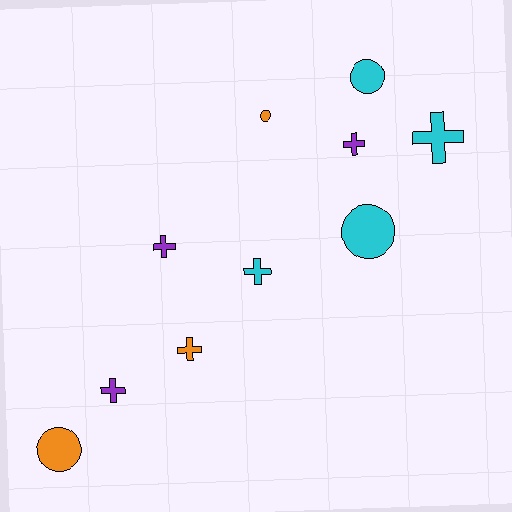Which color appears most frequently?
Cyan, with 4 objects.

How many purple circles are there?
There are no purple circles.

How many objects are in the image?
There are 10 objects.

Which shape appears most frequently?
Cross, with 6 objects.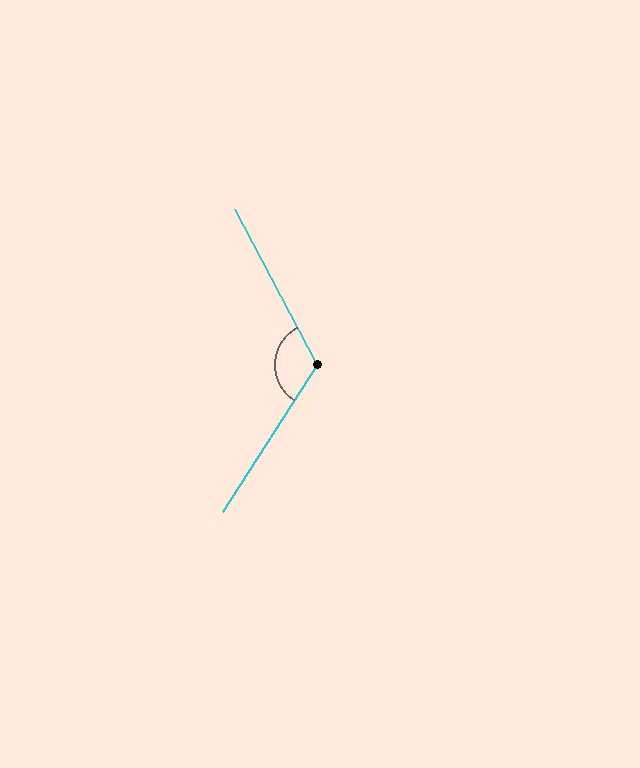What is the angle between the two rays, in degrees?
Approximately 120 degrees.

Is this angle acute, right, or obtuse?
It is obtuse.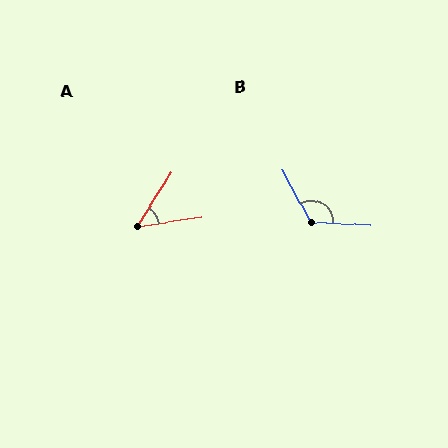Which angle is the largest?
B, at approximately 121 degrees.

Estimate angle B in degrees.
Approximately 121 degrees.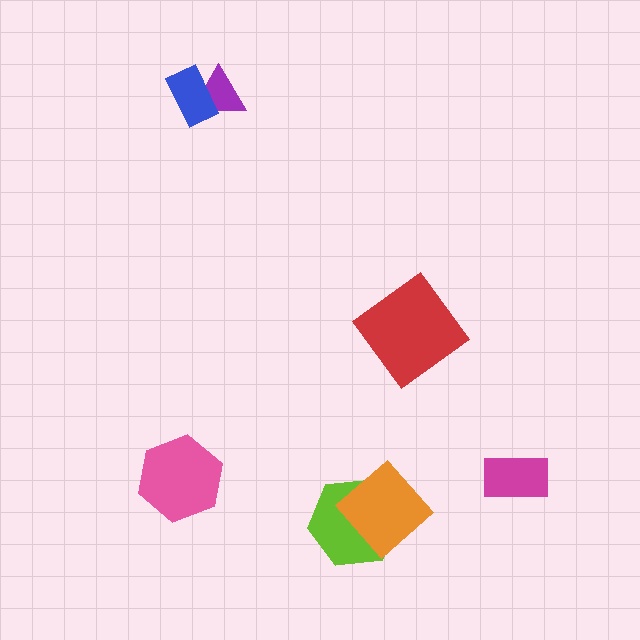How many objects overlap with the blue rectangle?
1 object overlaps with the blue rectangle.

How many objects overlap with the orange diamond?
1 object overlaps with the orange diamond.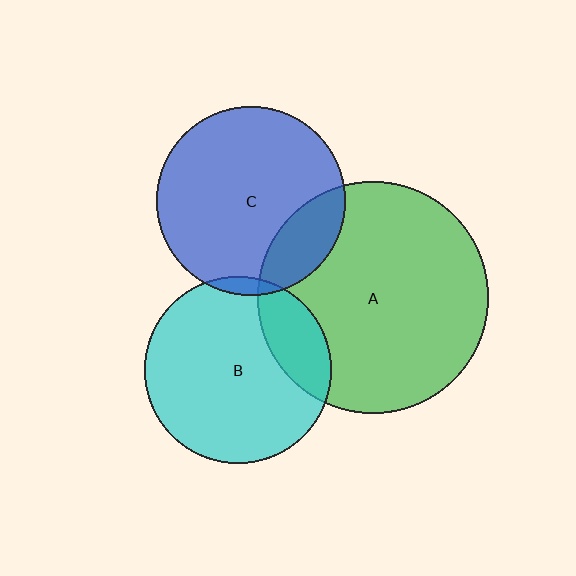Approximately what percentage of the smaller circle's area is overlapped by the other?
Approximately 20%.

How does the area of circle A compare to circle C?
Approximately 1.5 times.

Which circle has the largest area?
Circle A (green).